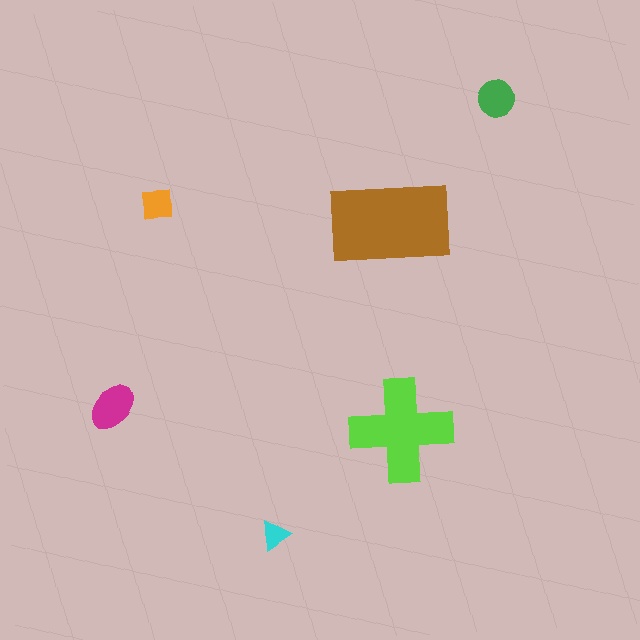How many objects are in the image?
There are 6 objects in the image.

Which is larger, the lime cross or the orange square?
The lime cross.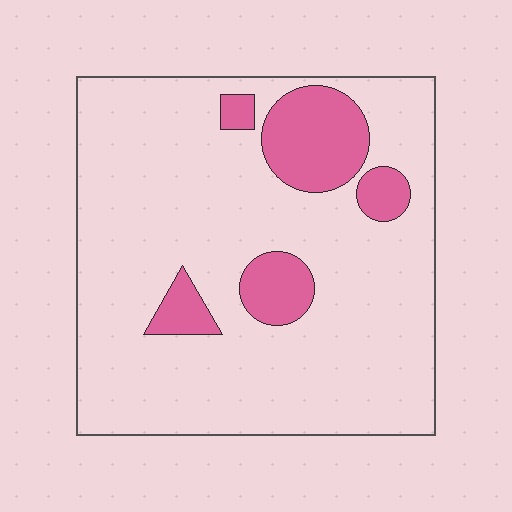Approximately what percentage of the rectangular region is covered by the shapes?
Approximately 15%.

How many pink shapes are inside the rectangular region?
5.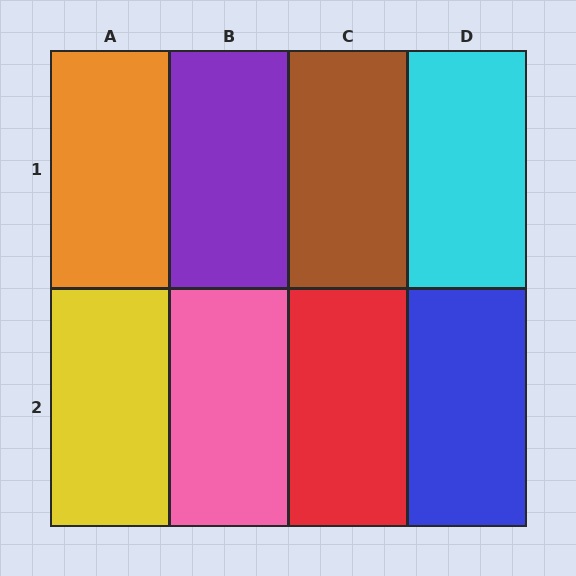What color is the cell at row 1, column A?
Orange.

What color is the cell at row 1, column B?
Purple.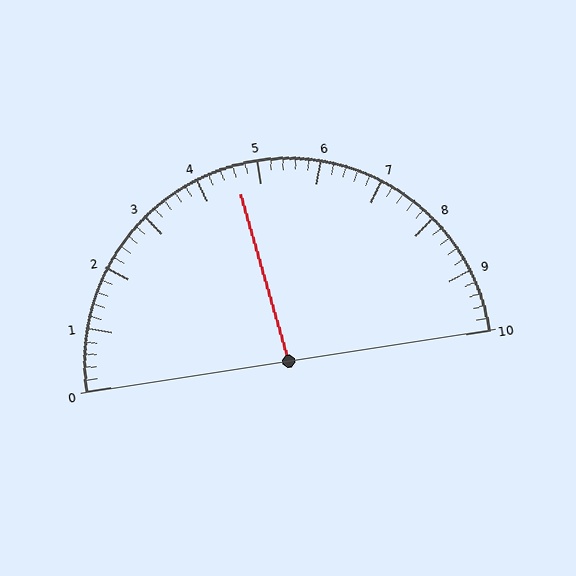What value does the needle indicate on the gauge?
The needle indicates approximately 4.6.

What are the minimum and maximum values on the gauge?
The gauge ranges from 0 to 10.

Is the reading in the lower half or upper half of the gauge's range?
The reading is in the lower half of the range (0 to 10).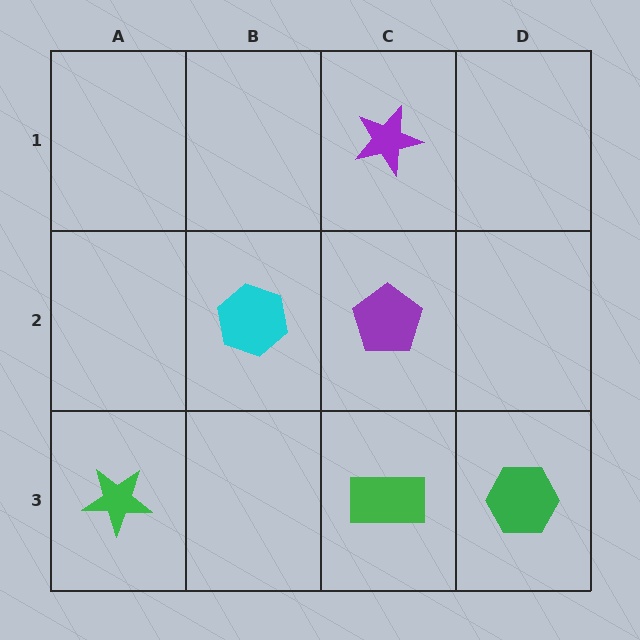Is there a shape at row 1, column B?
No, that cell is empty.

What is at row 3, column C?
A green rectangle.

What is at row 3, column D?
A green hexagon.